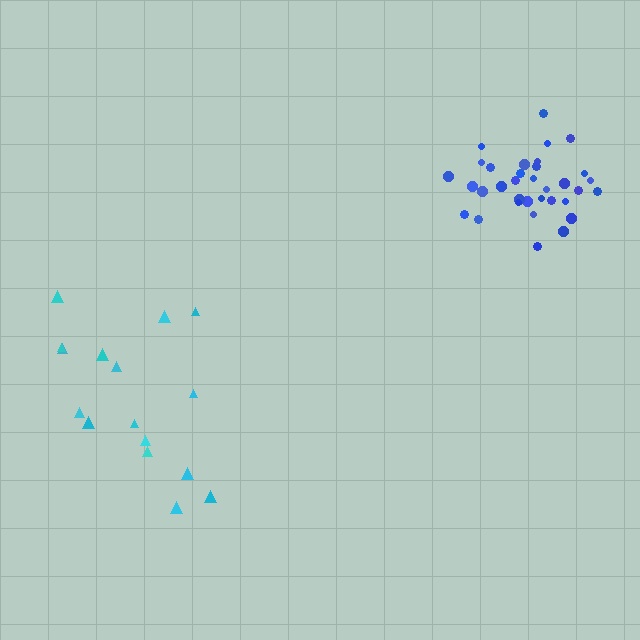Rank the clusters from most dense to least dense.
blue, cyan.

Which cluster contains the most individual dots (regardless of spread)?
Blue (34).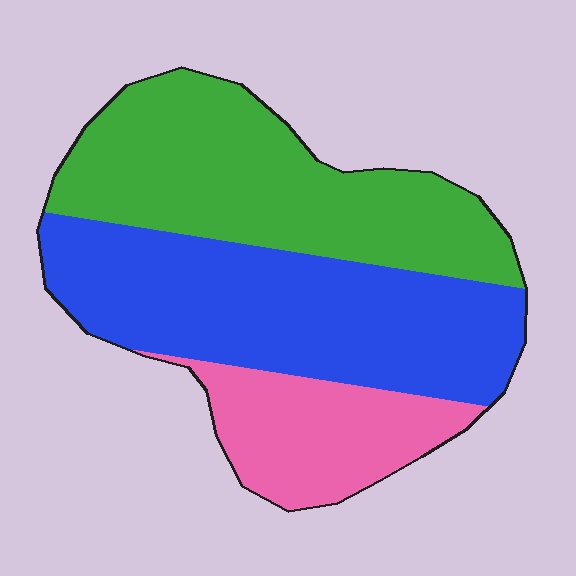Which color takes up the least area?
Pink, at roughly 20%.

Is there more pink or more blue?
Blue.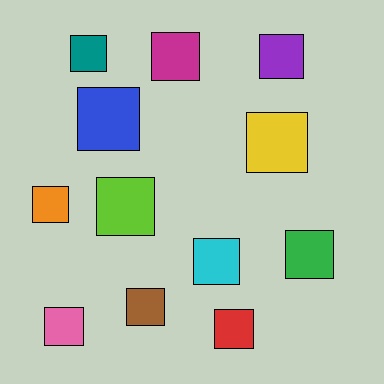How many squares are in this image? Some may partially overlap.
There are 12 squares.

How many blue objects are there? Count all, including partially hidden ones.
There is 1 blue object.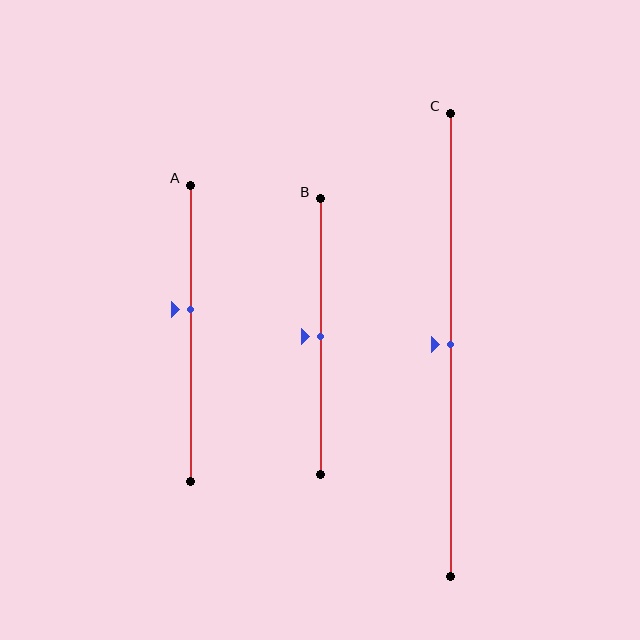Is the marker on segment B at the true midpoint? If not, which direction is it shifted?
Yes, the marker on segment B is at the true midpoint.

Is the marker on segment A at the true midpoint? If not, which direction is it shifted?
No, the marker on segment A is shifted upward by about 8% of the segment length.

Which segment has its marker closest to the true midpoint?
Segment B has its marker closest to the true midpoint.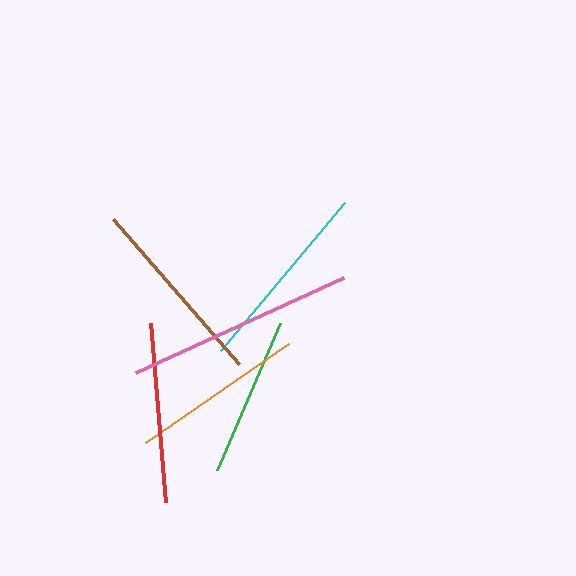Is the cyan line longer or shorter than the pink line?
The pink line is longer than the cyan line.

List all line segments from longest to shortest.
From longest to shortest: pink, cyan, brown, red, orange, green.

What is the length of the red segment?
The red segment is approximately 180 pixels long.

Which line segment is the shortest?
The green line is the shortest at approximately 160 pixels.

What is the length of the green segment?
The green segment is approximately 160 pixels long.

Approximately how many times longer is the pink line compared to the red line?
The pink line is approximately 1.3 times the length of the red line.